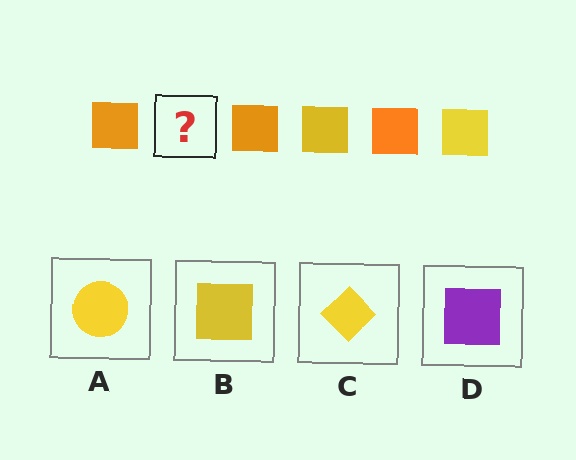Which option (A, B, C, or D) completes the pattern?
B.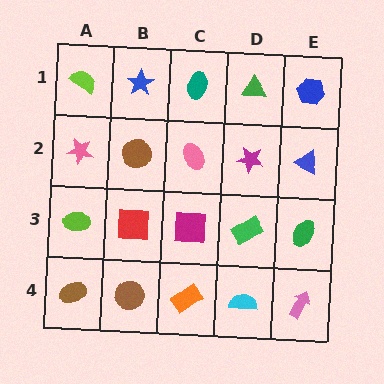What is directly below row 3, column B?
A brown circle.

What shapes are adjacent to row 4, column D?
A green rectangle (row 3, column D), an orange rectangle (row 4, column C), a pink arrow (row 4, column E).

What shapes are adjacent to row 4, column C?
A magenta square (row 3, column C), a brown circle (row 4, column B), a cyan semicircle (row 4, column D).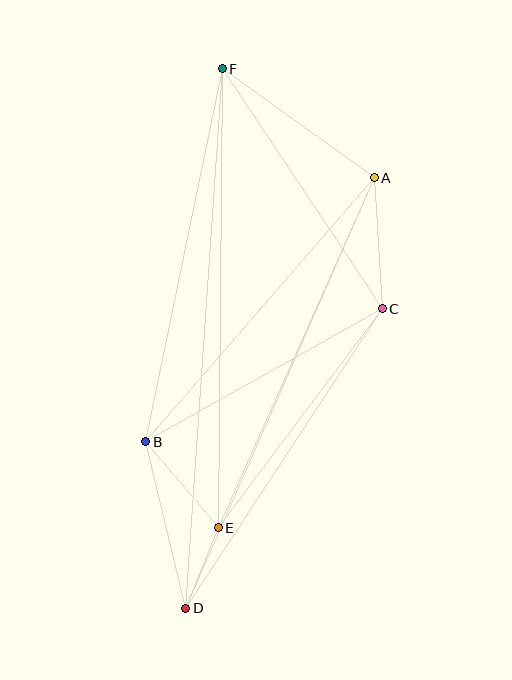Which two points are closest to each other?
Points D and E are closest to each other.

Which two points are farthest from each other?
Points D and F are farthest from each other.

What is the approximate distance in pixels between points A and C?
The distance between A and C is approximately 132 pixels.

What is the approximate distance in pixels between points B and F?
The distance between B and F is approximately 381 pixels.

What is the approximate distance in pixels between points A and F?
The distance between A and F is approximately 187 pixels.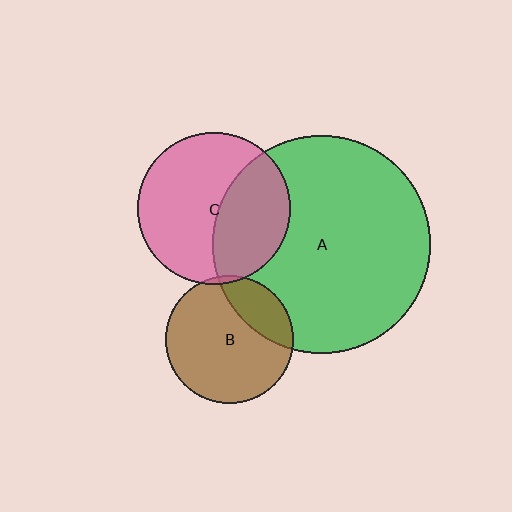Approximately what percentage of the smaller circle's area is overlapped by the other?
Approximately 40%.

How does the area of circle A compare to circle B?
Approximately 2.9 times.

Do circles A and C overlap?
Yes.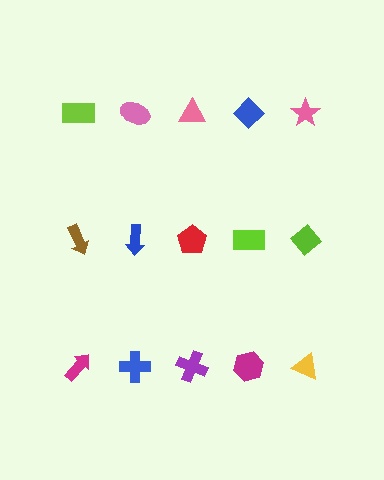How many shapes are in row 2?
5 shapes.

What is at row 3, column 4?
A magenta hexagon.